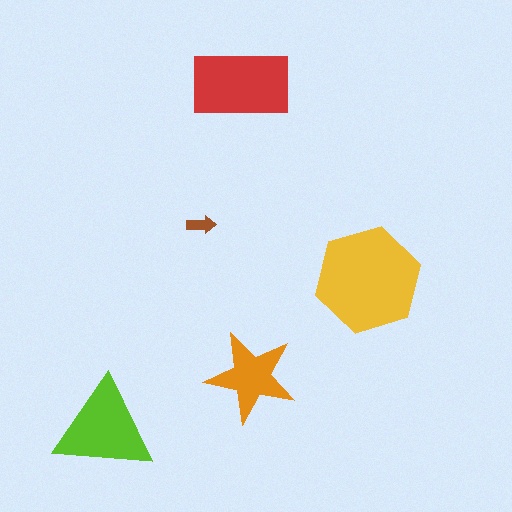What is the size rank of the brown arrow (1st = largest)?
5th.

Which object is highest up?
The red rectangle is topmost.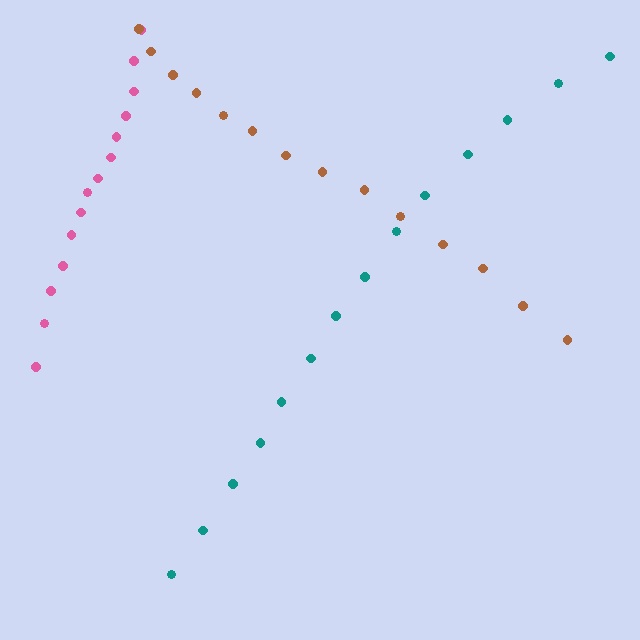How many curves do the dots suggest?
There are 3 distinct paths.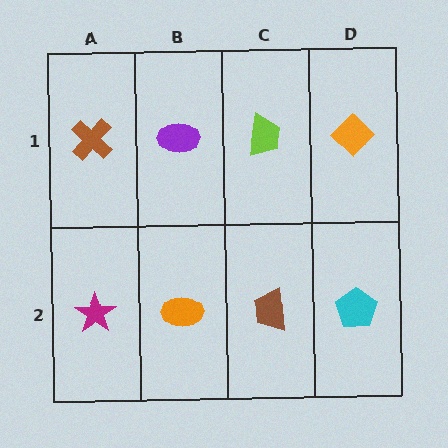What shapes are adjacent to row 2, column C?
A lime trapezoid (row 1, column C), an orange ellipse (row 2, column B), a cyan pentagon (row 2, column D).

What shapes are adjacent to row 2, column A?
A brown cross (row 1, column A), an orange ellipse (row 2, column B).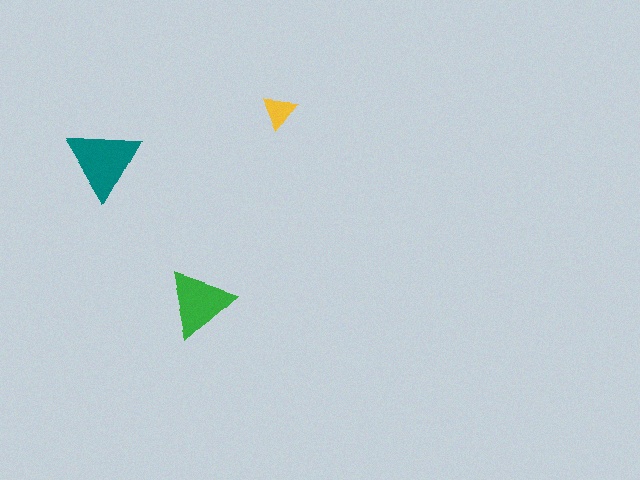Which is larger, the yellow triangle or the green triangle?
The green one.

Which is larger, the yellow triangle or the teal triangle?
The teal one.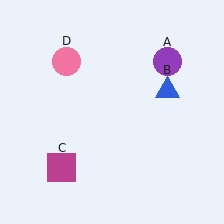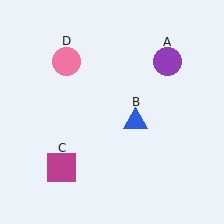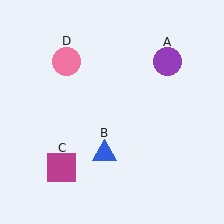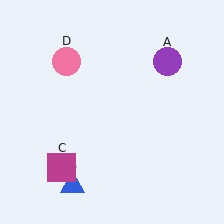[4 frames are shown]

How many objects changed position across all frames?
1 object changed position: blue triangle (object B).